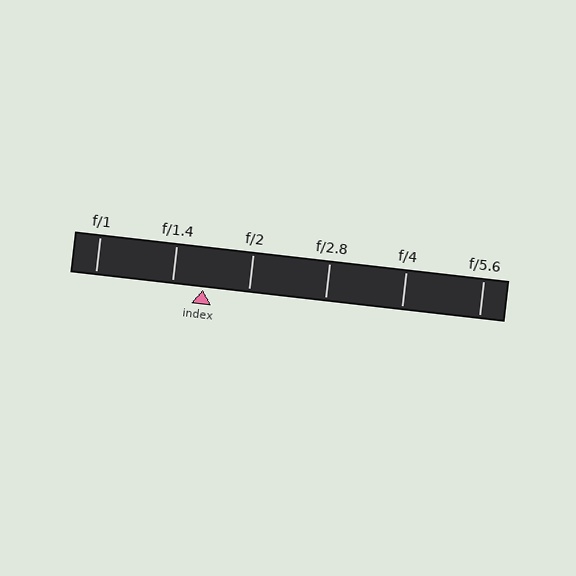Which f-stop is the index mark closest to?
The index mark is closest to f/1.4.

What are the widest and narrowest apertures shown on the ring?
The widest aperture shown is f/1 and the narrowest is f/5.6.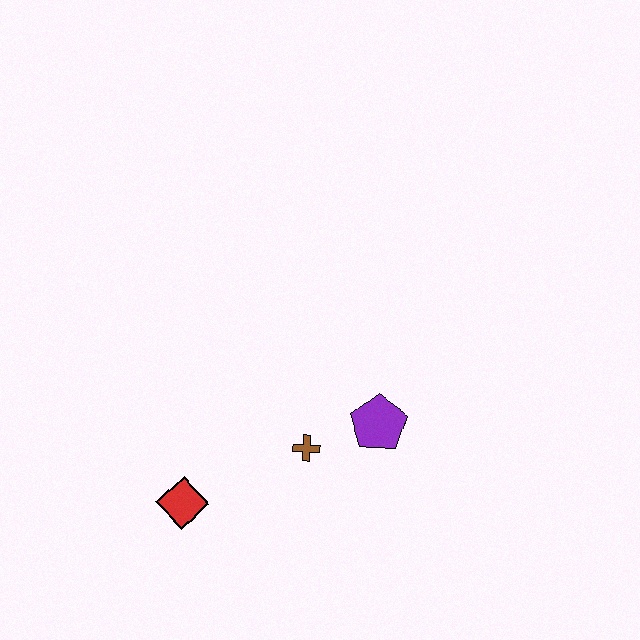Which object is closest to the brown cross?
The purple pentagon is closest to the brown cross.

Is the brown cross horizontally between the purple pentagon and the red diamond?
Yes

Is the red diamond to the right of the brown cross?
No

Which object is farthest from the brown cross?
The red diamond is farthest from the brown cross.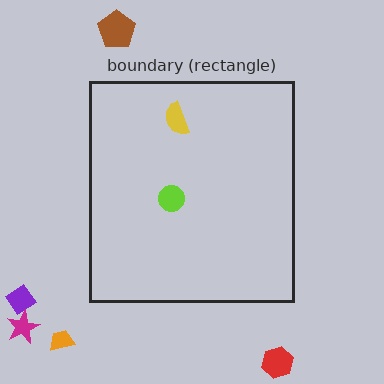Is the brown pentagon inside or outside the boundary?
Outside.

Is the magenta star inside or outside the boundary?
Outside.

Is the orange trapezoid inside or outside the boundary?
Outside.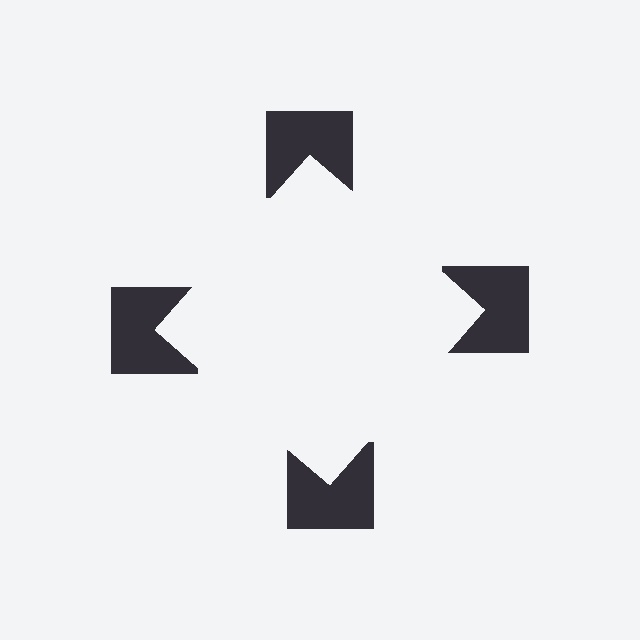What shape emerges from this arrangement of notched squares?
An illusory square — its edges are inferred from the aligned wedge cuts in the notched squares, not physically drawn.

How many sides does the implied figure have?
4 sides.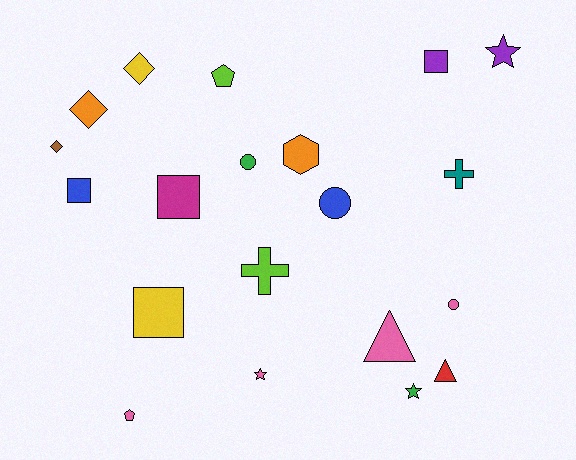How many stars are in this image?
There are 3 stars.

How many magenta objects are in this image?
There is 1 magenta object.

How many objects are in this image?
There are 20 objects.